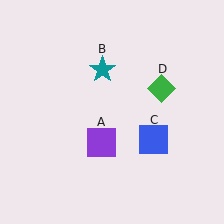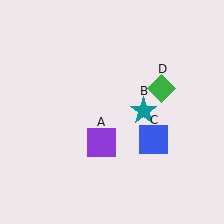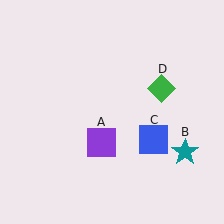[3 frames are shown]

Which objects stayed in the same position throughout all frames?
Purple square (object A) and blue square (object C) and green diamond (object D) remained stationary.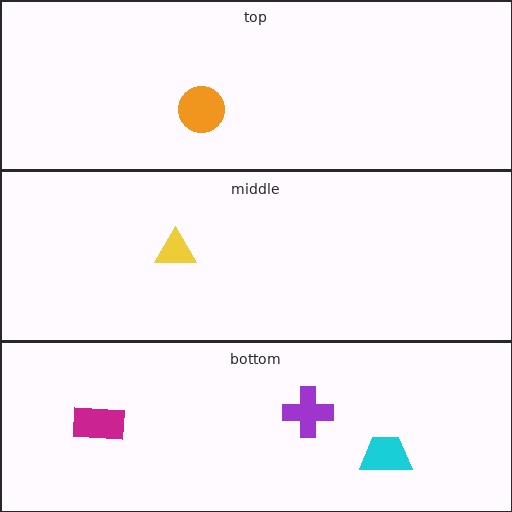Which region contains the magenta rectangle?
The bottom region.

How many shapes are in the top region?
1.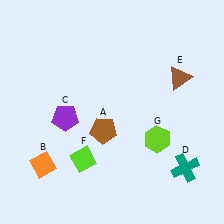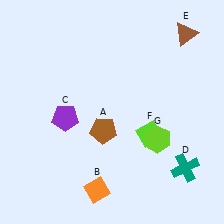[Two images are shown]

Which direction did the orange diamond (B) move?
The orange diamond (B) moved right.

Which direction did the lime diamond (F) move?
The lime diamond (F) moved right.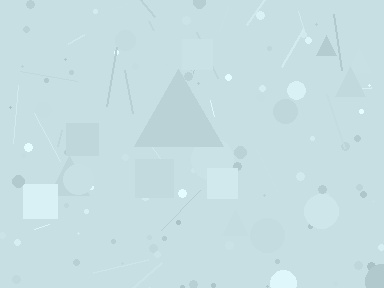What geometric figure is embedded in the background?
A triangle is embedded in the background.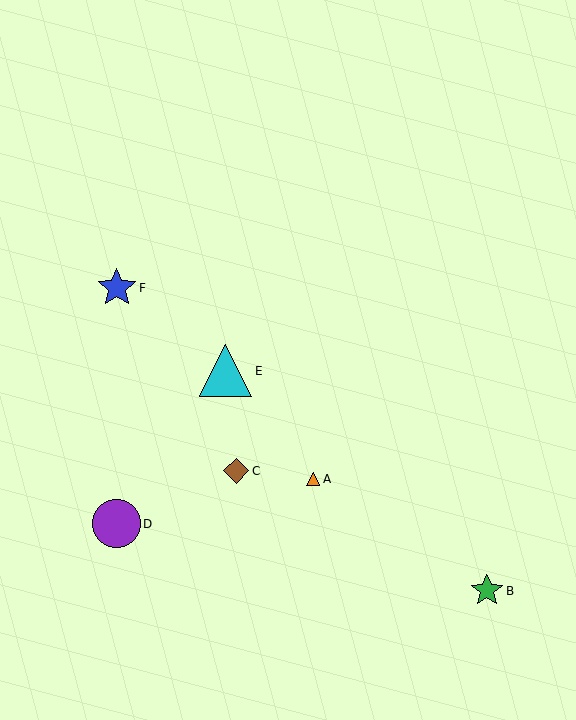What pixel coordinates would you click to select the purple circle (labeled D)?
Click at (116, 524) to select the purple circle D.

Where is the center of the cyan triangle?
The center of the cyan triangle is at (226, 371).